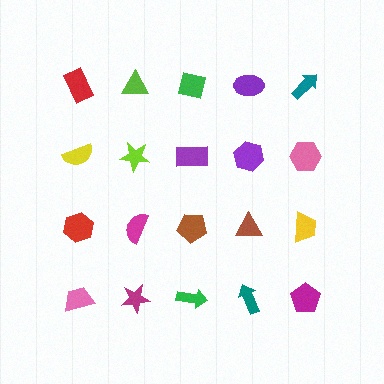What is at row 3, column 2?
A magenta semicircle.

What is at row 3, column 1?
A red hexagon.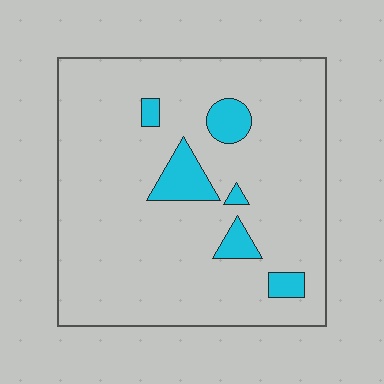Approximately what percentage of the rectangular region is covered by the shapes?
Approximately 10%.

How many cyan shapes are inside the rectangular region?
6.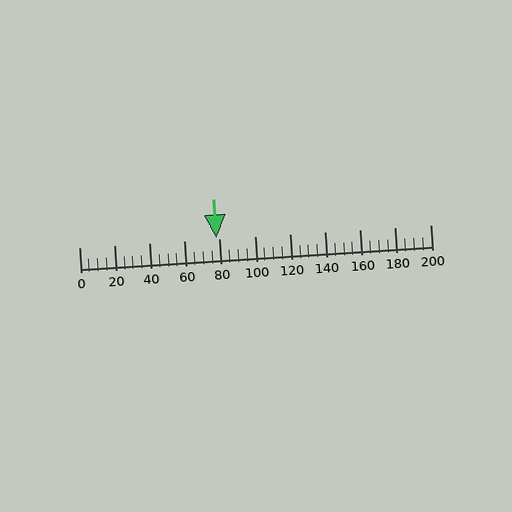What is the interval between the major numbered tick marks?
The major tick marks are spaced 20 units apart.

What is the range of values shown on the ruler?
The ruler shows values from 0 to 200.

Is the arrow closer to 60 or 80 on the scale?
The arrow is closer to 80.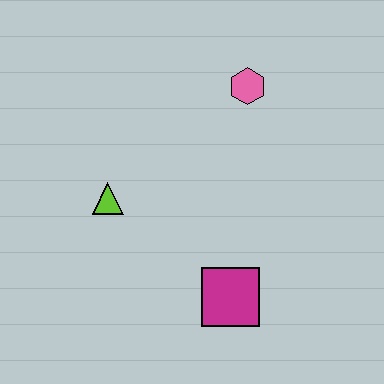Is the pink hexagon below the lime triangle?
No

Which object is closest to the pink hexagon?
The lime triangle is closest to the pink hexagon.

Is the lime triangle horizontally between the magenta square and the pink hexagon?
No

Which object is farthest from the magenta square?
The pink hexagon is farthest from the magenta square.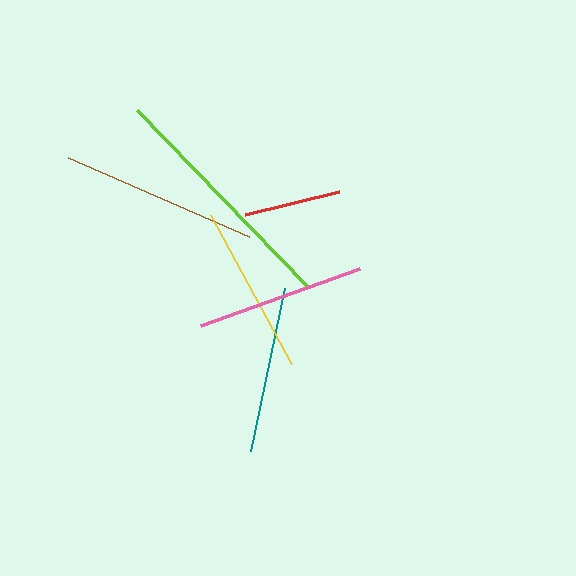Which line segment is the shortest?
The red line is the shortest at approximately 97 pixels.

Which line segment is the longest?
The lime line is the longest at approximately 246 pixels.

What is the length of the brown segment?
The brown segment is approximately 197 pixels long.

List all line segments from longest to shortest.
From longest to shortest: lime, brown, yellow, pink, teal, red.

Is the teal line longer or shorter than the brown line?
The brown line is longer than the teal line.